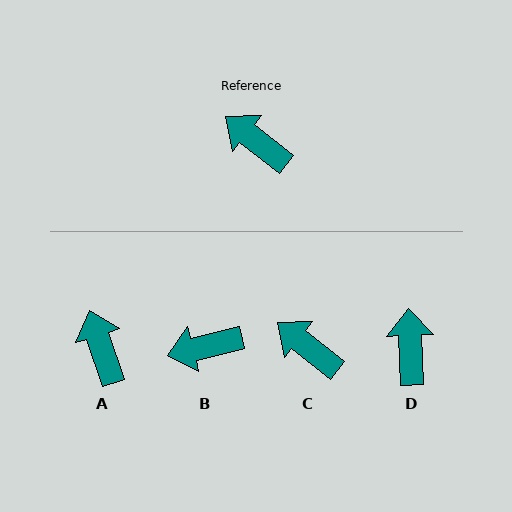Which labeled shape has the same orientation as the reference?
C.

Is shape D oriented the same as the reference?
No, it is off by about 50 degrees.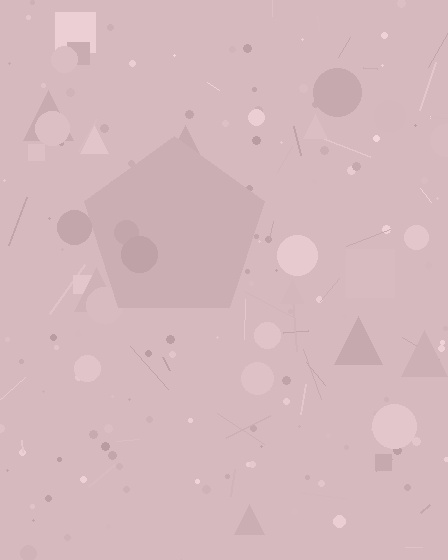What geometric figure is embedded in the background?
A pentagon is embedded in the background.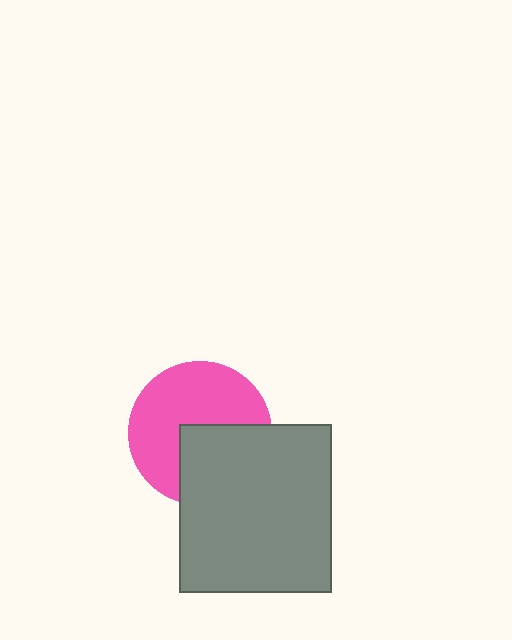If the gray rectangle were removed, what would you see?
You would see the complete pink circle.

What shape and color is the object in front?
The object in front is a gray rectangle.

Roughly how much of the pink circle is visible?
About half of it is visible (roughly 61%).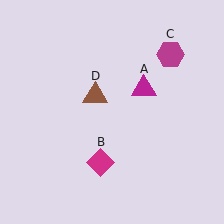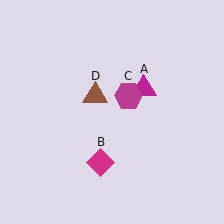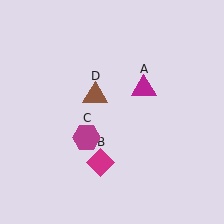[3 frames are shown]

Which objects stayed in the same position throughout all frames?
Magenta triangle (object A) and magenta diamond (object B) and brown triangle (object D) remained stationary.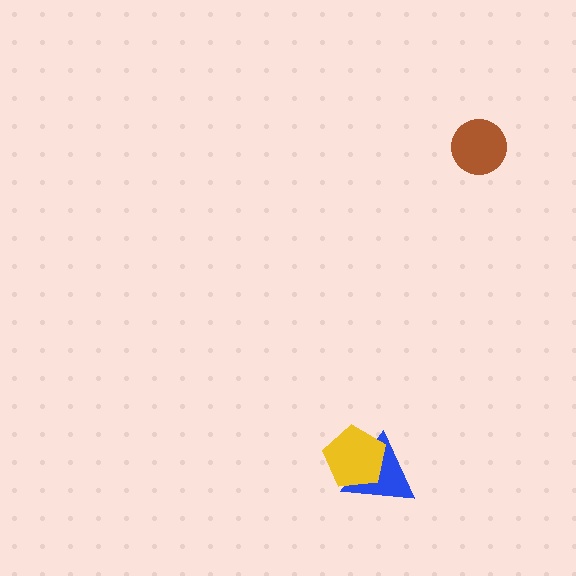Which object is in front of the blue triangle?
The yellow pentagon is in front of the blue triangle.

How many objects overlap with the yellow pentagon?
1 object overlaps with the yellow pentagon.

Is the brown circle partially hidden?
No, no other shape covers it.